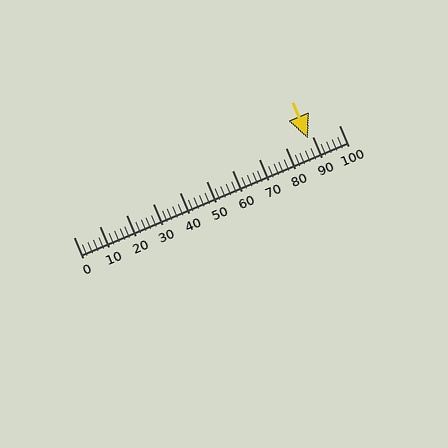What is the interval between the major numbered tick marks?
The major tick marks are spaced 10 units apart.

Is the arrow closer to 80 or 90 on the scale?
The arrow is closer to 90.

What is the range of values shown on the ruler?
The ruler shows values from 0 to 100.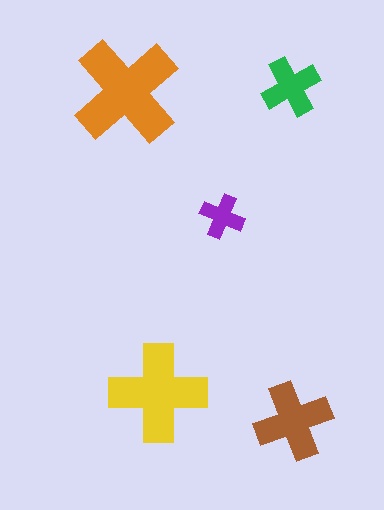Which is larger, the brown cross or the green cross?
The brown one.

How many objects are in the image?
There are 5 objects in the image.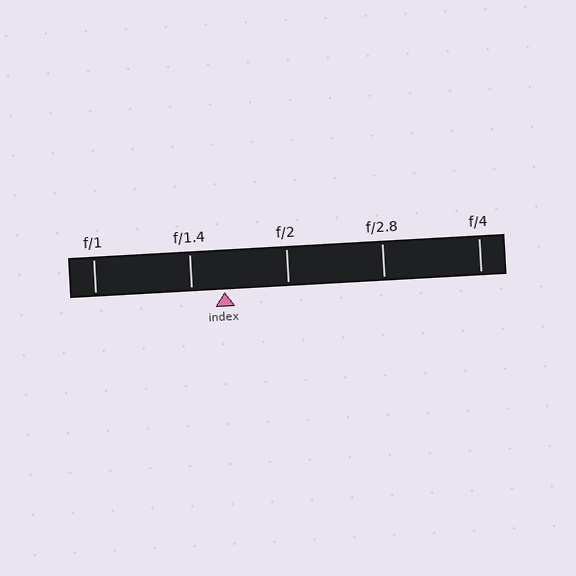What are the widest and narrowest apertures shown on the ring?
The widest aperture shown is f/1 and the narrowest is f/4.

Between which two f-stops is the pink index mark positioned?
The index mark is between f/1.4 and f/2.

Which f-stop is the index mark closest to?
The index mark is closest to f/1.4.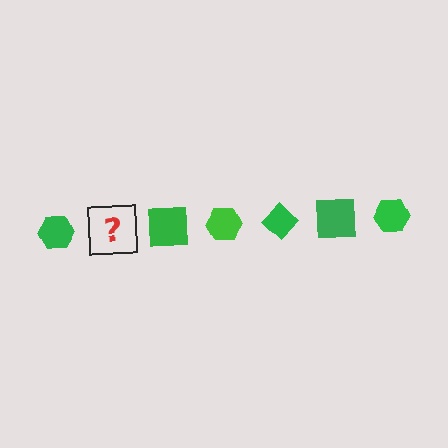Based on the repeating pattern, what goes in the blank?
The blank should be a green diamond.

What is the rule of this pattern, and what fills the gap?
The rule is that the pattern cycles through hexagon, diamond, square shapes in green. The gap should be filled with a green diamond.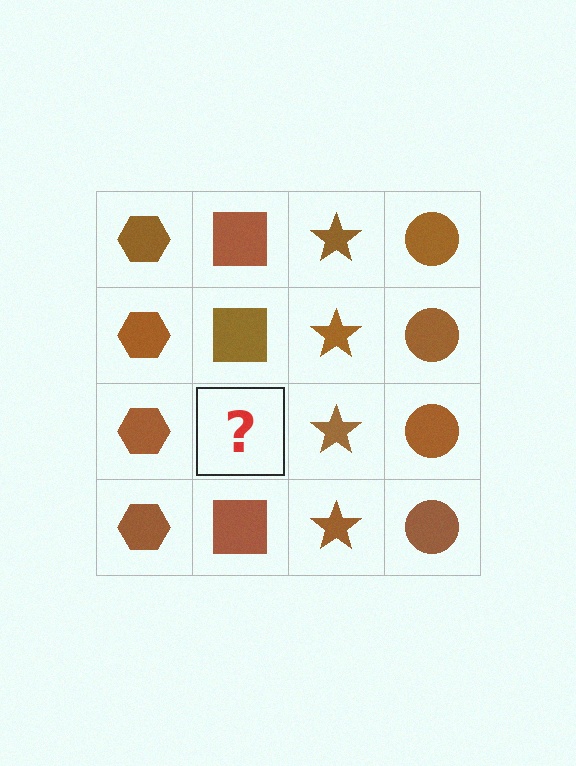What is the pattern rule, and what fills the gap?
The rule is that each column has a consistent shape. The gap should be filled with a brown square.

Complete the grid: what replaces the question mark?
The question mark should be replaced with a brown square.